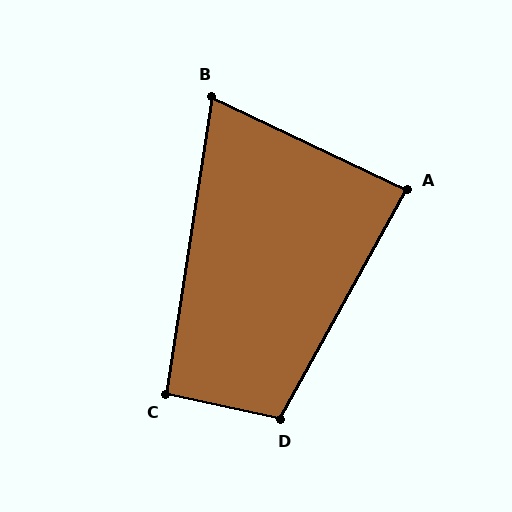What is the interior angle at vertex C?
Approximately 94 degrees (approximately right).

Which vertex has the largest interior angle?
D, at approximately 107 degrees.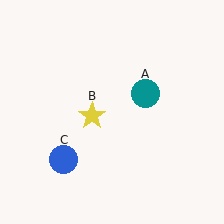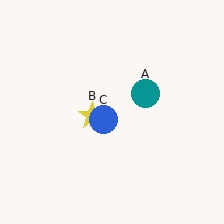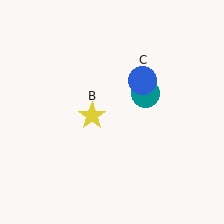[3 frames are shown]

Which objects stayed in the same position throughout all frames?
Teal circle (object A) and yellow star (object B) remained stationary.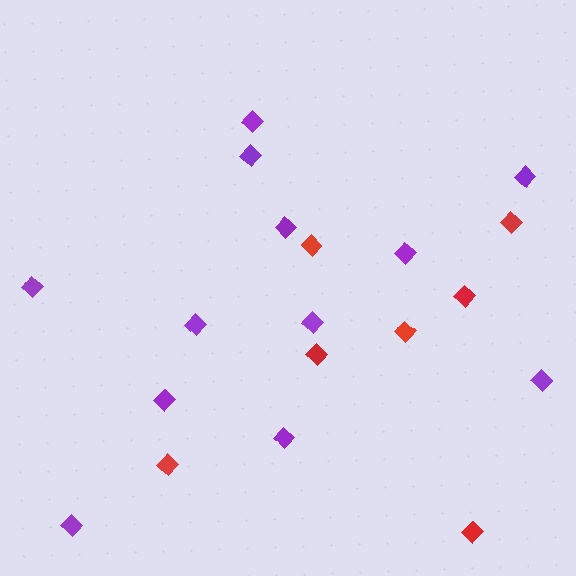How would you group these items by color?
There are 2 groups: one group of red diamonds (7) and one group of purple diamonds (12).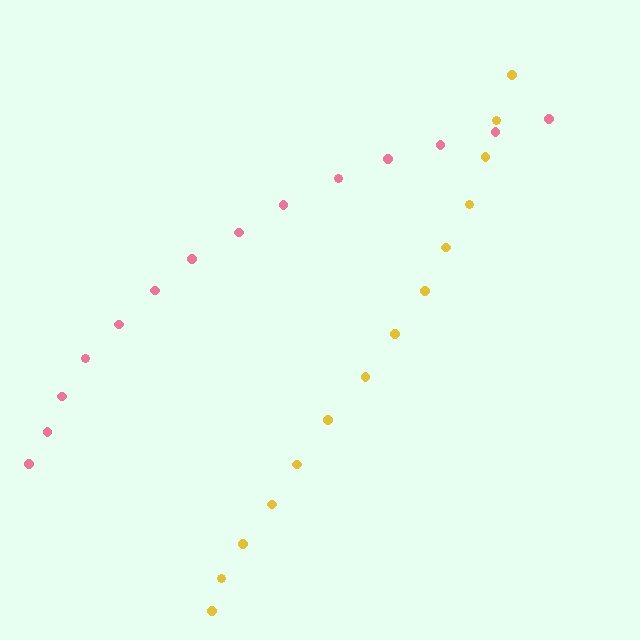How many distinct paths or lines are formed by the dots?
There are 2 distinct paths.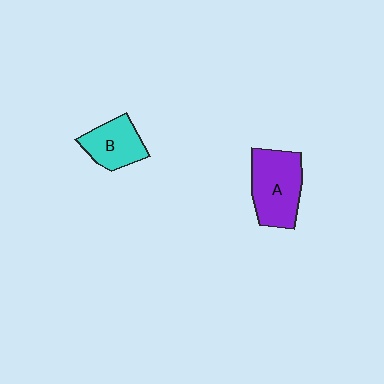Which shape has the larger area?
Shape A (purple).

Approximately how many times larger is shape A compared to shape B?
Approximately 1.4 times.